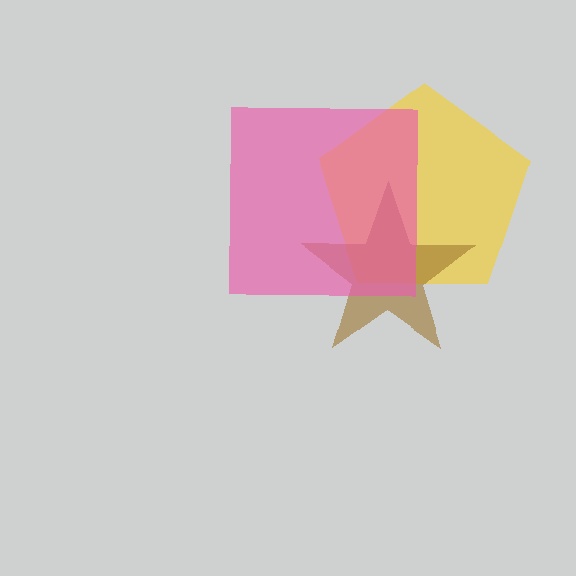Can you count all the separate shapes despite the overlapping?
Yes, there are 3 separate shapes.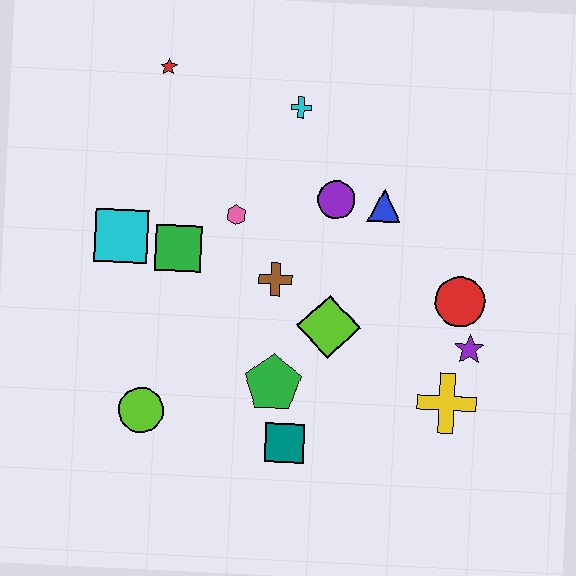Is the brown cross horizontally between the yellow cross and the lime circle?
Yes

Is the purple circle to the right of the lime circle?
Yes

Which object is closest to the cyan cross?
The purple circle is closest to the cyan cross.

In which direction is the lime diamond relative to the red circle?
The lime diamond is to the left of the red circle.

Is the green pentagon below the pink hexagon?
Yes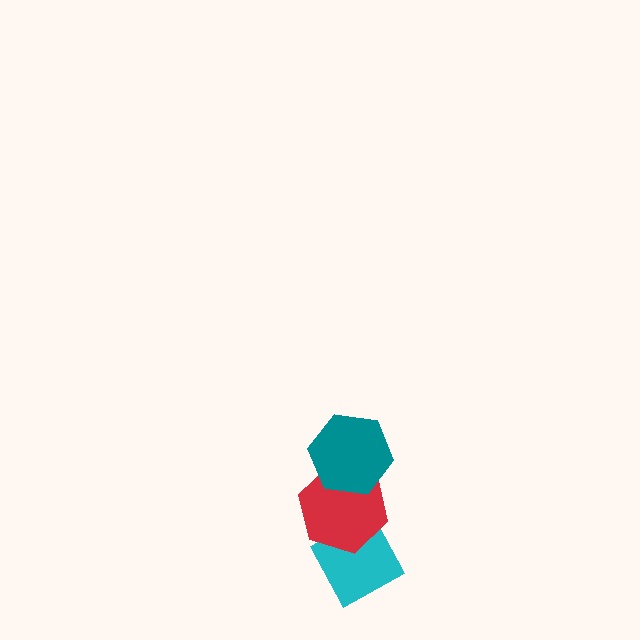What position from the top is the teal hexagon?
The teal hexagon is 1st from the top.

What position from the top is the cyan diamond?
The cyan diamond is 3rd from the top.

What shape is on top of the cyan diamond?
The red hexagon is on top of the cyan diamond.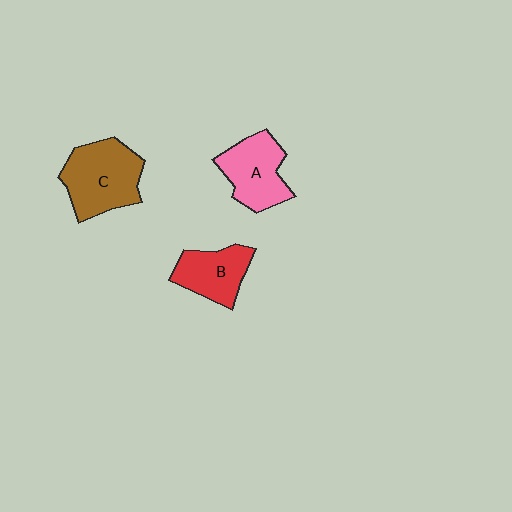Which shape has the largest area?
Shape C (brown).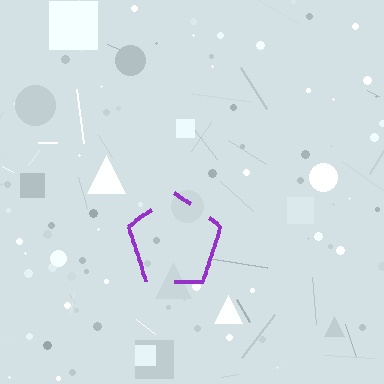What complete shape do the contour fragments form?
The contour fragments form a pentagon.